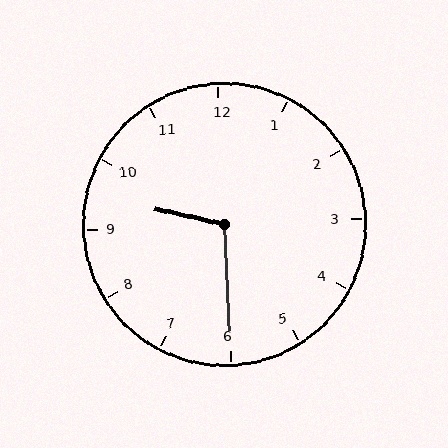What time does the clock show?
9:30.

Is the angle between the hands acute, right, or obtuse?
It is obtuse.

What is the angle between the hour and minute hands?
Approximately 105 degrees.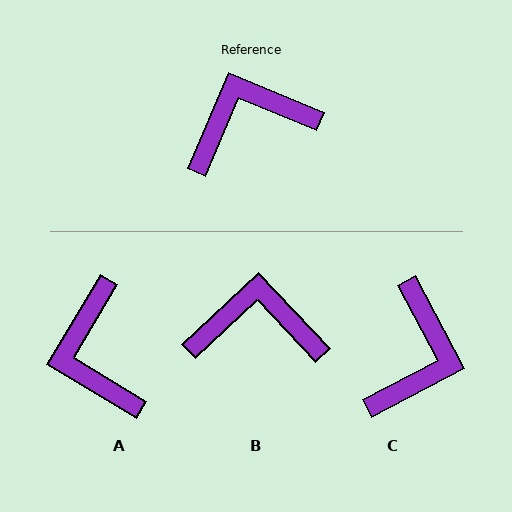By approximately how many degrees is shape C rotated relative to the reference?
Approximately 129 degrees clockwise.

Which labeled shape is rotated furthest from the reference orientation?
C, about 129 degrees away.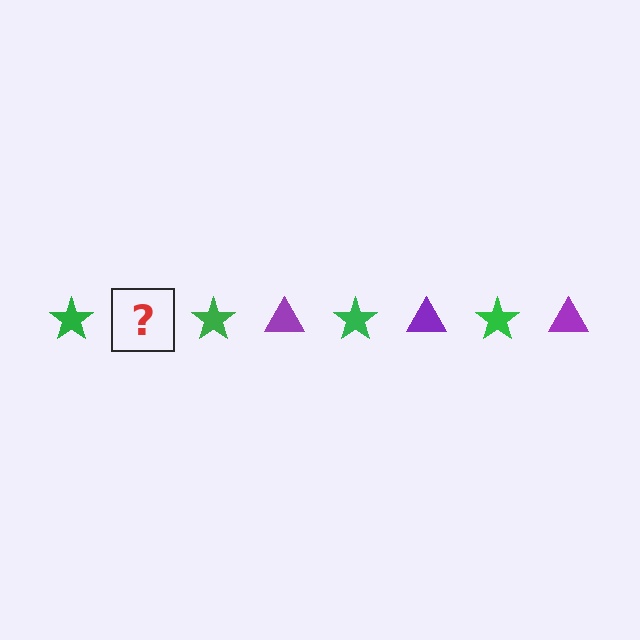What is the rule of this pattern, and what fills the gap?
The rule is that the pattern alternates between green star and purple triangle. The gap should be filled with a purple triangle.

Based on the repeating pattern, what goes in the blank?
The blank should be a purple triangle.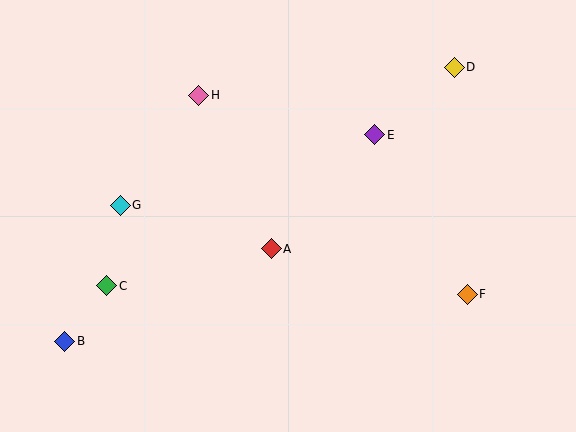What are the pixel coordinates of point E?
Point E is at (375, 135).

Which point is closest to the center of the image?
Point A at (271, 249) is closest to the center.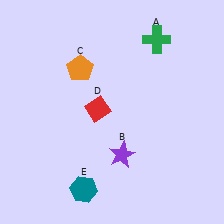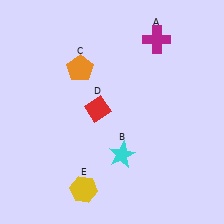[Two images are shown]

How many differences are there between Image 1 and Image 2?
There are 3 differences between the two images.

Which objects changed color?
A changed from green to magenta. B changed from purple to cyan. E changed from teal to yellow.